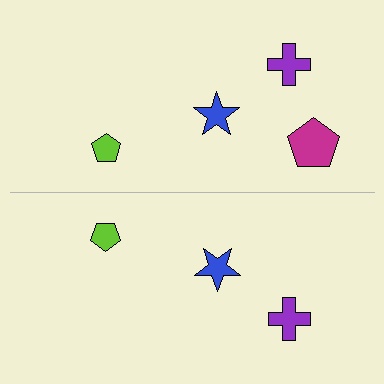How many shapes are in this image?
There are 7 shapes in this image.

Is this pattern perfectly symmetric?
No, the pattern is not perfectly symmetric. A magenta pentagon is missing from the bottom side.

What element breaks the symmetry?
A magenta pentagon is missing from the bottom side.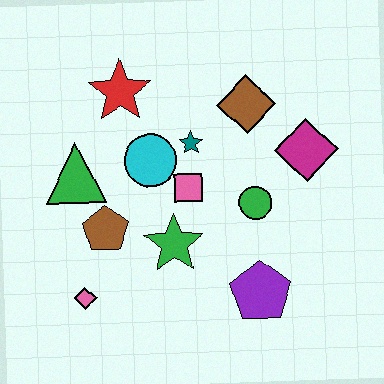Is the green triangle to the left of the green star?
Yes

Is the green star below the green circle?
Yes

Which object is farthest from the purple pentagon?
The red star is farthest from the purple pentagon.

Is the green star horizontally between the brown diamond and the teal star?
No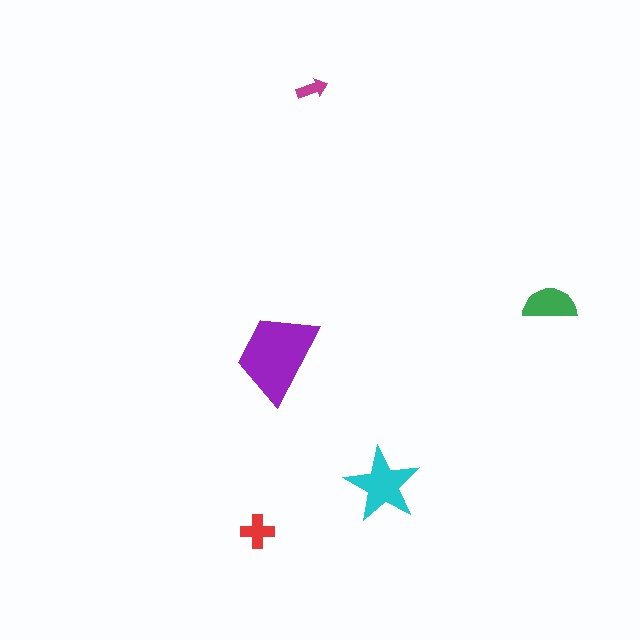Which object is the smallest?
The magenta arrow.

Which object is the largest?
The purple trapezoid.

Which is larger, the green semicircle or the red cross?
The green semicircle.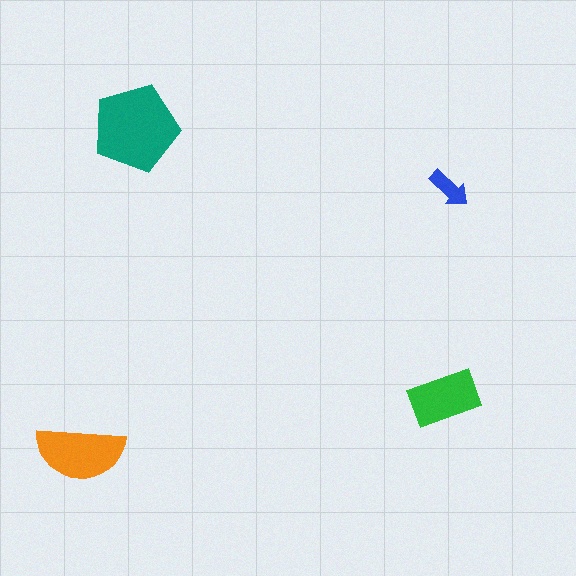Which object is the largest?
The teal pentagon.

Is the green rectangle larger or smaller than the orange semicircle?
Smaller.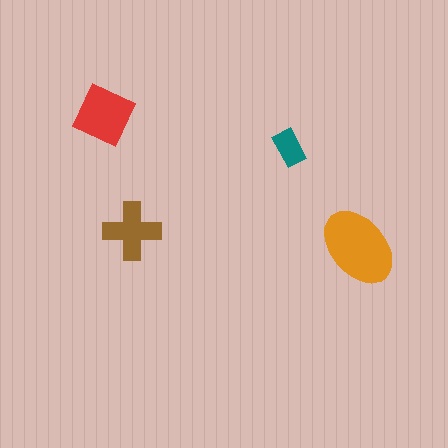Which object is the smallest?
The teal rectangle.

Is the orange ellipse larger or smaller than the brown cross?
Larger.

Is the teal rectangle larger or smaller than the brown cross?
Smaller.